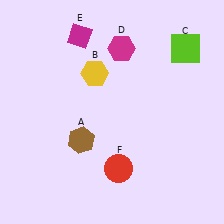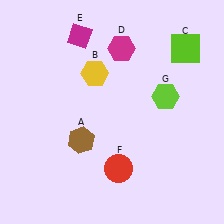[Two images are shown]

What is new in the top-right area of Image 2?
A lime hexagon (G) was added in the top-right area of Image 2.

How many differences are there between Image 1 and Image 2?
There is 1 difference between the two images.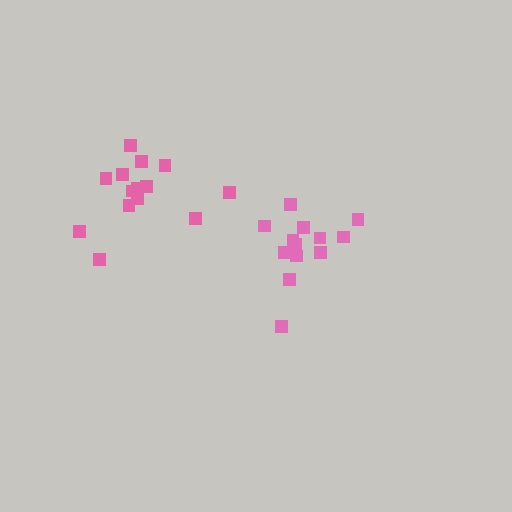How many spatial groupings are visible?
There are 2 spatial groupings.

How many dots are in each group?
Group 1: 14 dots, Group 2: 14 dots (28 total).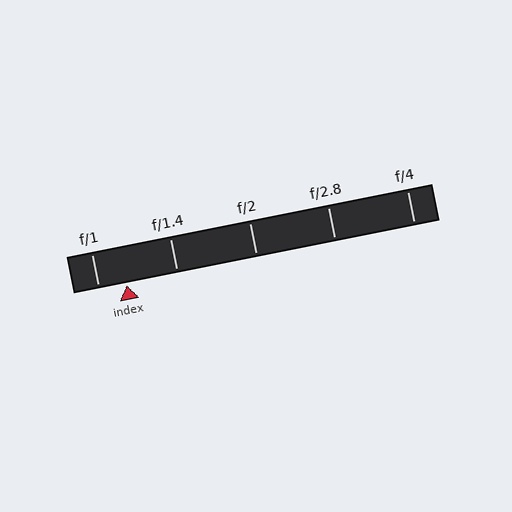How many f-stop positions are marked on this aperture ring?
There are 5 f-stop positions marked.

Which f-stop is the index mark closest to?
The index mark is closest to f/1.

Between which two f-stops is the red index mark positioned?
The index mark is between f/1 and f/1.4.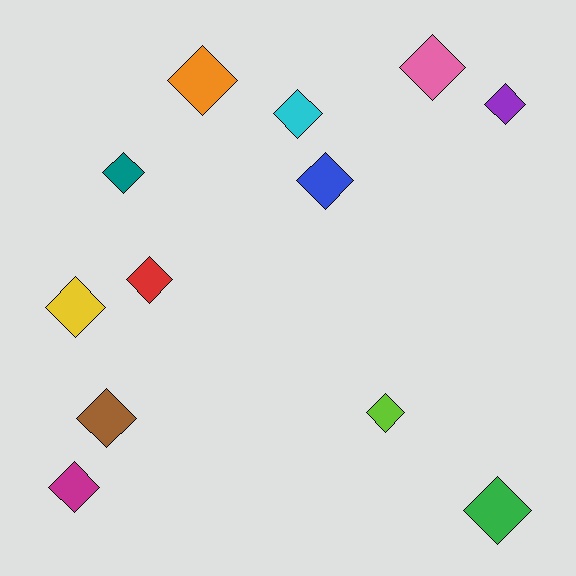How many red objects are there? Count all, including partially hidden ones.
There is 1 red object.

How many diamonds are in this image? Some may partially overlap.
There are 12 diamonds.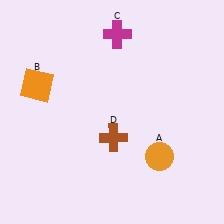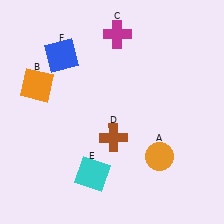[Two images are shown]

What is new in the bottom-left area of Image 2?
A cyan square (E) was added in the bottom-left area of Image 2.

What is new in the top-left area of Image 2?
A blue square (F) was added in the top-left area of Image 2.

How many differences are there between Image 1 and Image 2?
There are 2 differences between the two images.